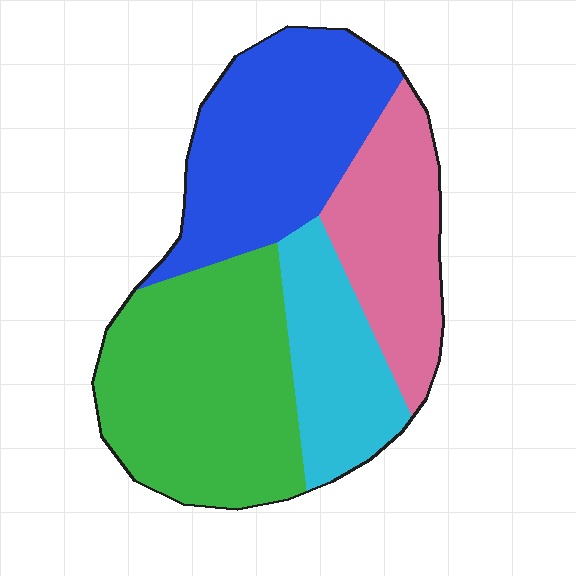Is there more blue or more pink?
Blue.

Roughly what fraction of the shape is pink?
Pink takes up about one fifth (1/5) of the shape.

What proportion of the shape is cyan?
Cyan takes up about one sixth (1/6) of the shape.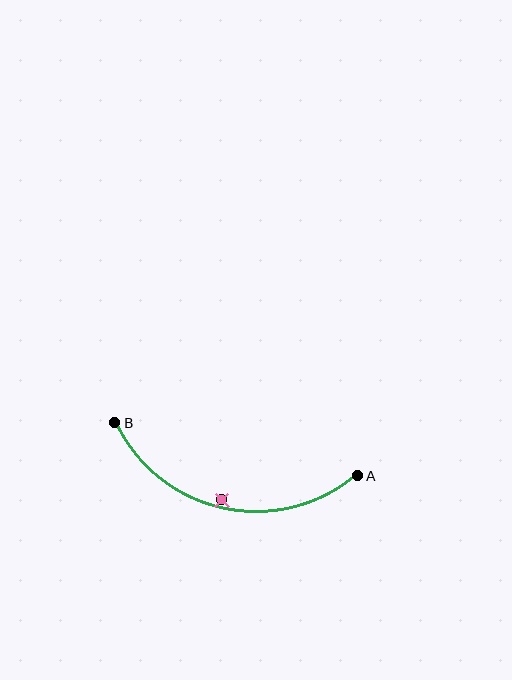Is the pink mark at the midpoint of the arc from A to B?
No — the pink mark does not lie on the arc at all. It sits slightly inside the curve.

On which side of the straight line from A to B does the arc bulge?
The arc bulges below the straight line connecting A and B.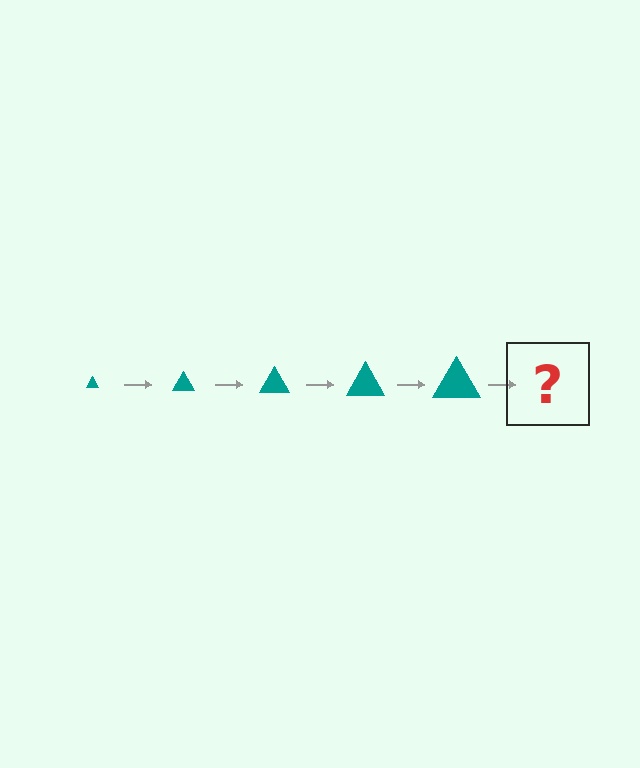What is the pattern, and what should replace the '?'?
The pattern is that the triangle gets progressively larger each step. The '?' should be a teal triangle, larger than the previous one.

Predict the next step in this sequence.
The next step is a teal triangle, larger than the previous one.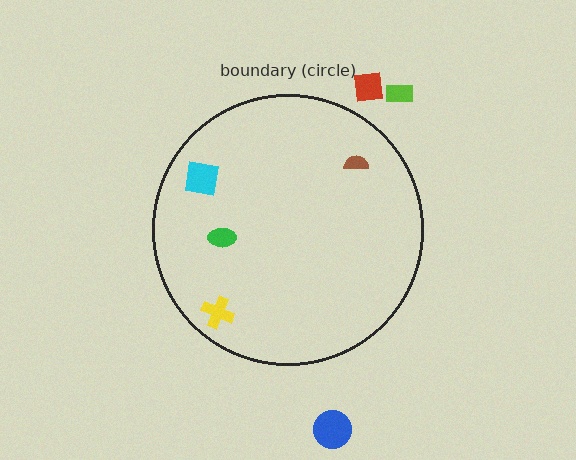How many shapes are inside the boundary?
4 inside, 3 outside.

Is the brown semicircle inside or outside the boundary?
Inside.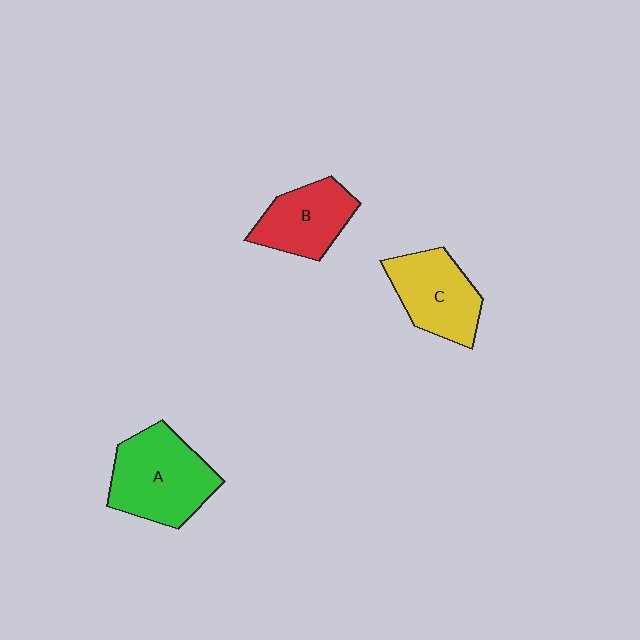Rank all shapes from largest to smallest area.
From largest to smallest: A (green), C (yellow), B (red).